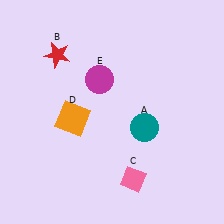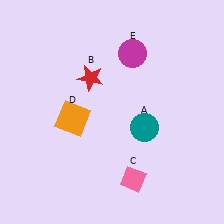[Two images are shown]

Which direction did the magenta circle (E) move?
The magenta circle (E) moved right.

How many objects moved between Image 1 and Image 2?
2 objects moved between the two images.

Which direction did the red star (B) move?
The red star (B) moved right.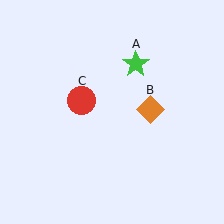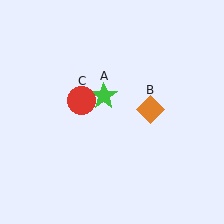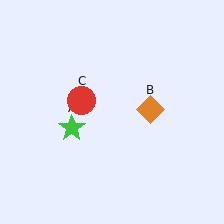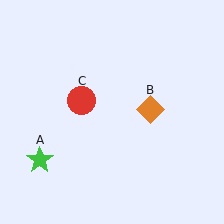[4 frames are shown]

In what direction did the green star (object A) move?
The green star (object A) moved down and to the left.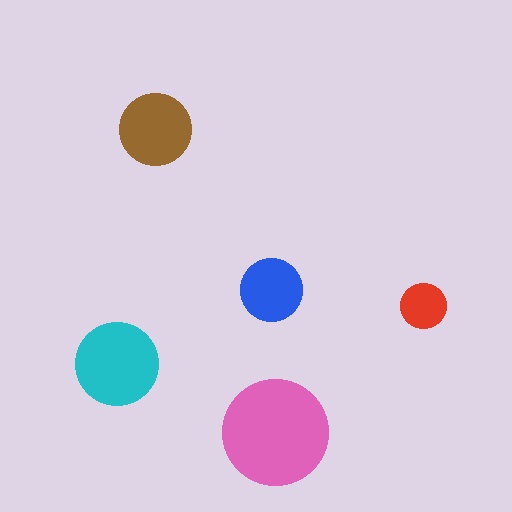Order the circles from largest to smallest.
the pink one, the cyan one, the brown one, the blue one, the red one.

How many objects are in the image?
There are 5 objects in the image.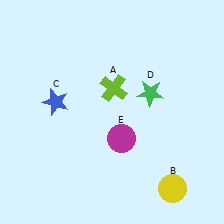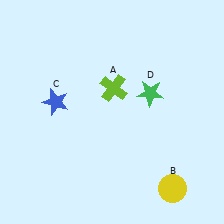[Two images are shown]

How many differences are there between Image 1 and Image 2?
There is 1 difference between the two images.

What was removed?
The magenta circle (E) was removed in Image 2.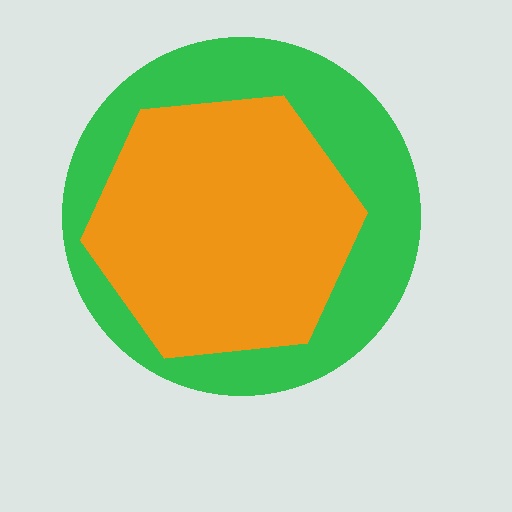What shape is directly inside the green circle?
The orange hexagon.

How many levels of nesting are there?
2.